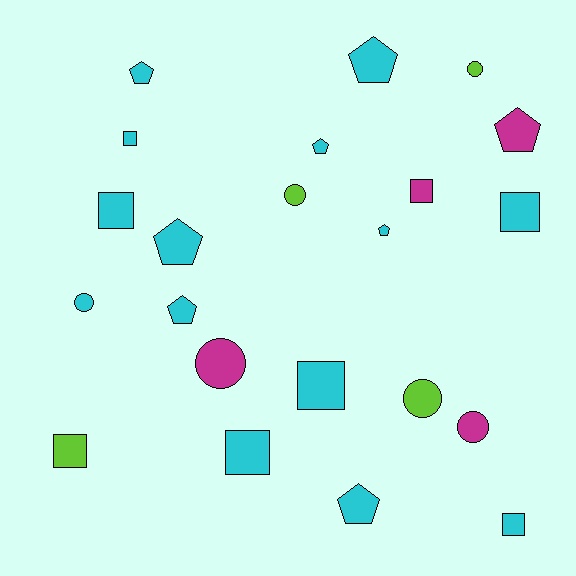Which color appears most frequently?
Cyan, with 14 objects.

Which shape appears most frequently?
Pentagon, with 8 objects.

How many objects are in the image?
There are 22 objects.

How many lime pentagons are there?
There are no lime pentagons.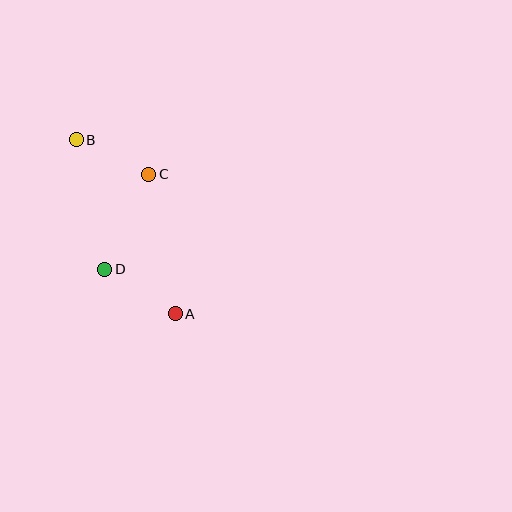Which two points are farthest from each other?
Points A and B are farthest from each other.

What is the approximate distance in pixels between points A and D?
The distance between A and D is approximately 83 pixels.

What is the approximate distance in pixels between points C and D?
The distance between C and D is approximately 105 pixels.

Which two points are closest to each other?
Points B and C are closest to each other.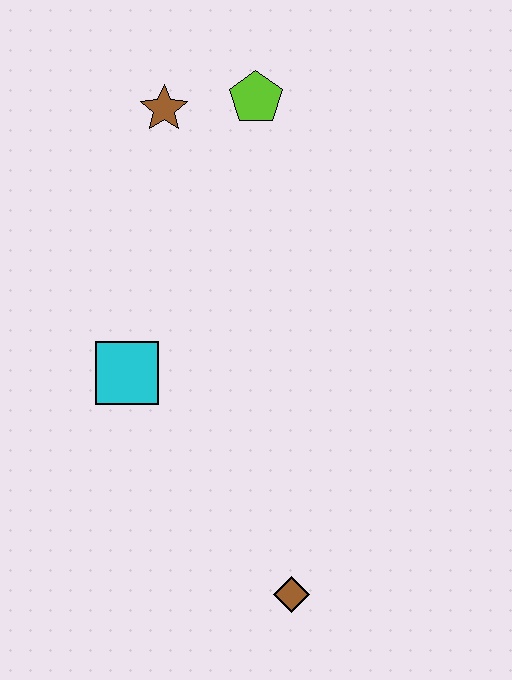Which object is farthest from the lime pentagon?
The brown diamond is farthest from the lime pentagon.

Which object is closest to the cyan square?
The brown star is closest to the cyan square.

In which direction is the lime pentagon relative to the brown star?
The lime pentagon is to the right of the brown star.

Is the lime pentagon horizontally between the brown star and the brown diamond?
Yes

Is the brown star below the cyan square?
No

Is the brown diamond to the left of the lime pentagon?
No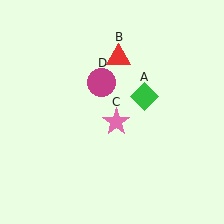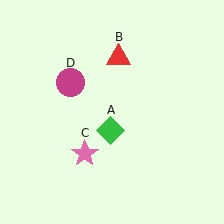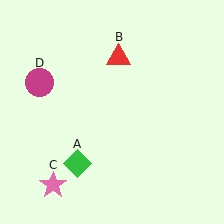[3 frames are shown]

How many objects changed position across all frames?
3 objects changed position: green diamond (object A), pink star (object C), magenta circle (object D).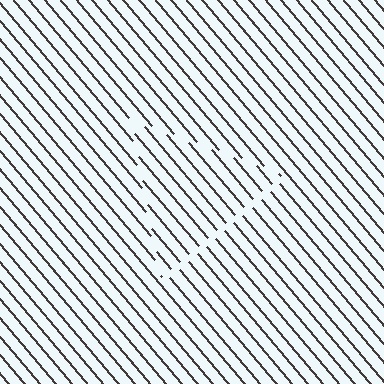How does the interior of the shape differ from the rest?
The interior of the shape contains the same grating, shifted by half a period — the contour is defined by the phase discontinuity where line-ends from the inner and outer gratings abut.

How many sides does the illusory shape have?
3 sides — the line-ends trace a triangle.